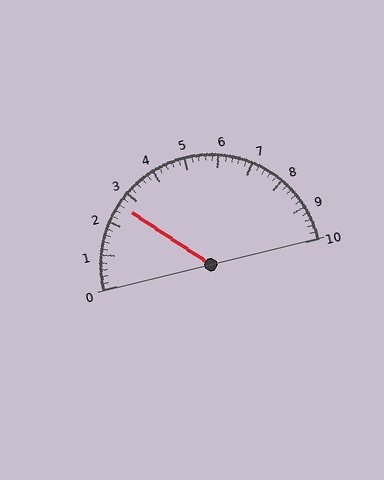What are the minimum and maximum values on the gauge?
The gauge ranges from 0 to 10.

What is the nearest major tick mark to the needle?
The nearest major tick mark is 3.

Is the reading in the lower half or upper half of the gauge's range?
The reading is in the lower half of the range (0 to 10).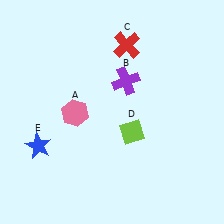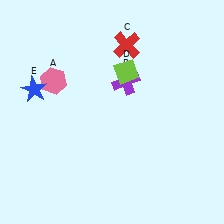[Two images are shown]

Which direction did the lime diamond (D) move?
The lime diamond (D) moved up.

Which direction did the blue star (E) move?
The blue star (E) moved up.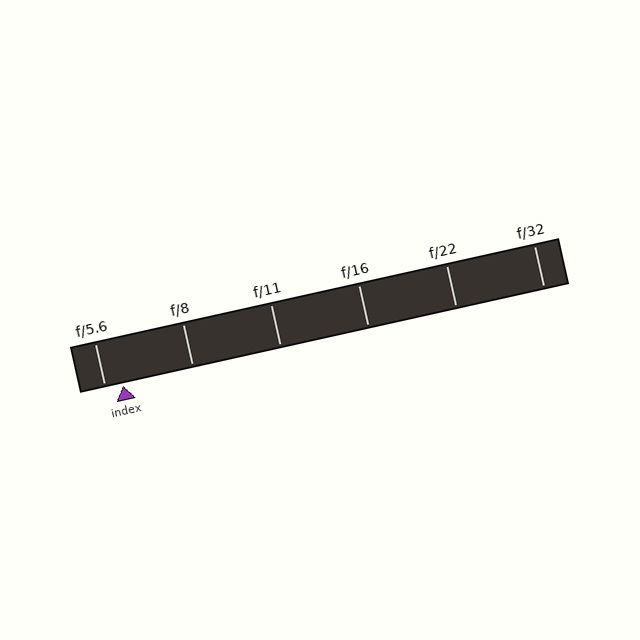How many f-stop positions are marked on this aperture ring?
There are 6 f-stop positions marked.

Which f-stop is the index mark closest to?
The index mark is closest to f/5.6.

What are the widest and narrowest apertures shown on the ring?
The widest aperture shown is f/5.6 and the narrowest is f/32.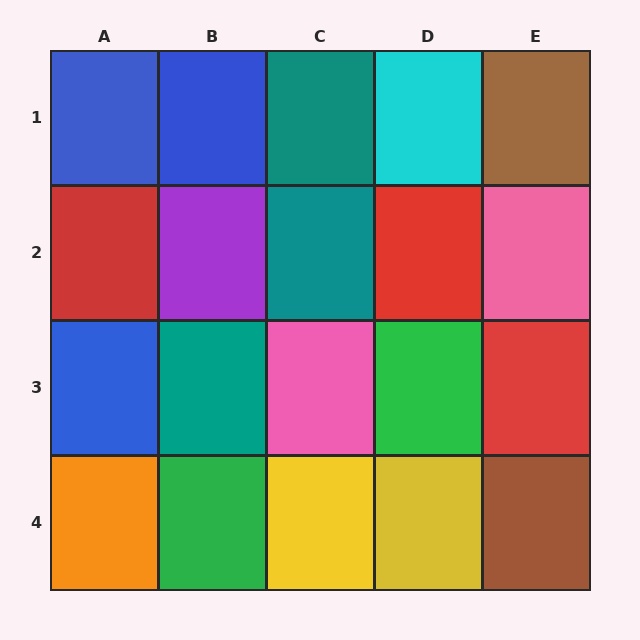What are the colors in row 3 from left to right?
Blue, teal, pink, green, red.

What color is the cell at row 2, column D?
Red.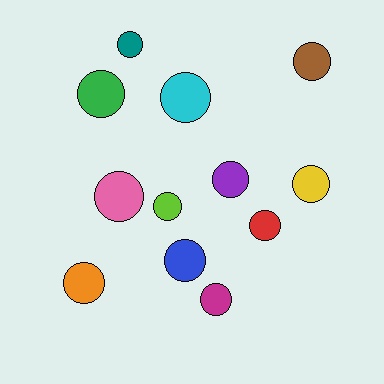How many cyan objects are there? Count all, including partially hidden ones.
There is 1 cyan object.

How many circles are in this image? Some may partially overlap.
There are 12 circles.